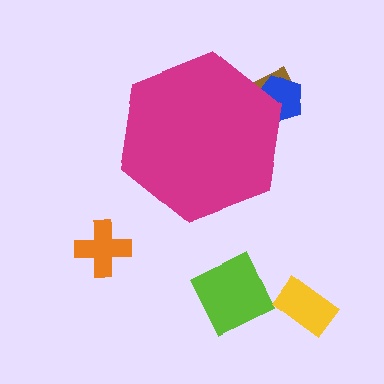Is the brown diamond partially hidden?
Yes, the brown diamond is partially hidden behind the magenta hexagon.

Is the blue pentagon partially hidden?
Yes, the blue pentagon is partially hidden behind the magenta hexagon.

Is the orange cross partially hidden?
No, the orange cross is fully visible.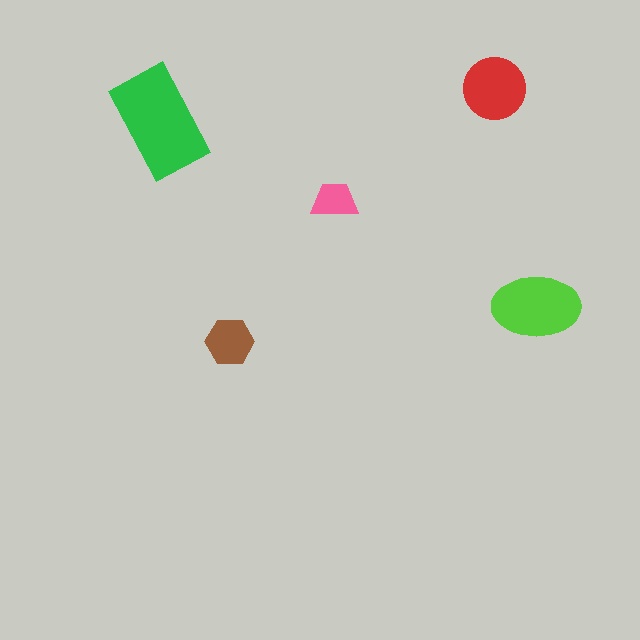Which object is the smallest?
The pink trapezoid.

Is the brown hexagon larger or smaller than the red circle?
Smaller.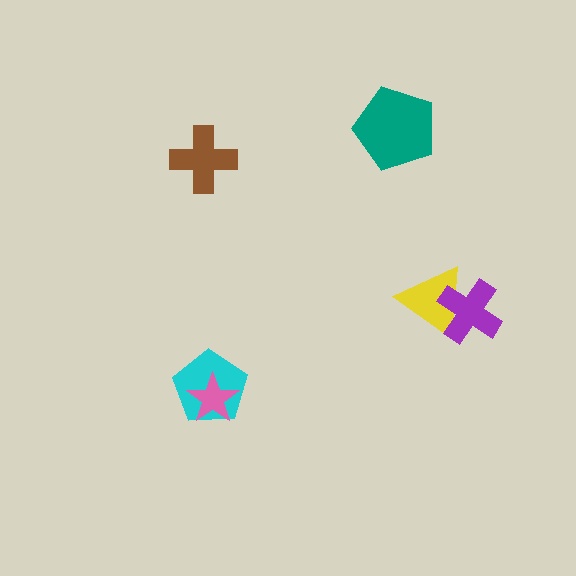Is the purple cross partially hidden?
No, no other shape covers it.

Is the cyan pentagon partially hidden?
Yes, it is partially covered by another shape.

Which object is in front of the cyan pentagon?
The pink star is in front of the cyan pentagon.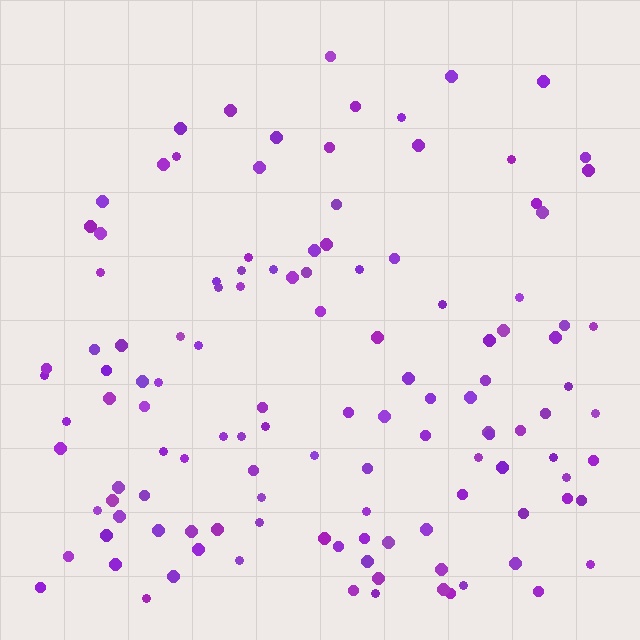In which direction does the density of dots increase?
From top to bottom, with the bottom side densest.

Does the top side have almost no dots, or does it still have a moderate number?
Still a moderate number, just noticeably fewer than the bottom.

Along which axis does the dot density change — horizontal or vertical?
Vertical.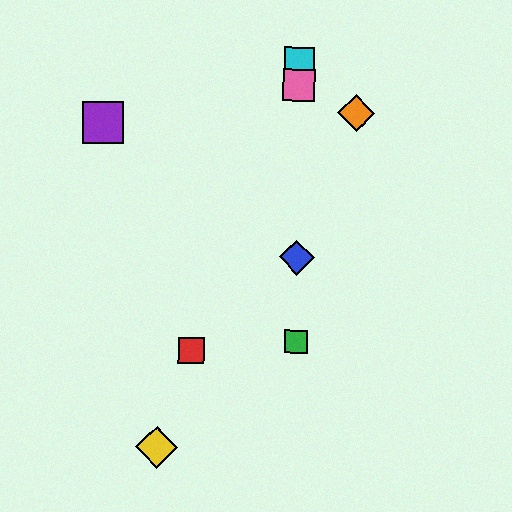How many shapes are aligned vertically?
4 shapes (the blue diamond, the green square, the cyan square, the pink square) are aligned vertically.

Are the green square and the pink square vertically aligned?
Yes, both are at x≈296.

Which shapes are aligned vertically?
The blue diamond, the green square, the cyan square, the pink square are aligned vertically.